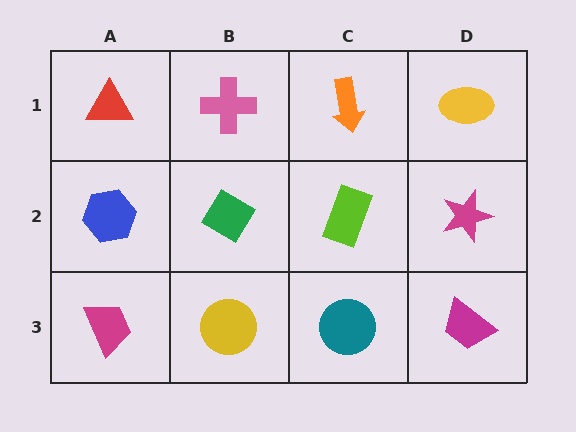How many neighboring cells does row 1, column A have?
2.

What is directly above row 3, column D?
A magenta star.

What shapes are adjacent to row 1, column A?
A blue hexagon (row 2, column A), a pink cross (row 1, column B).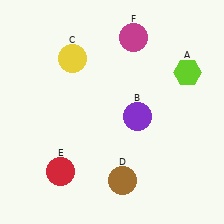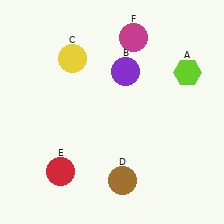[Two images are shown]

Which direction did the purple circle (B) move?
The purple circle (B) moved up.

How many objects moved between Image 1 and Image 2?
1 object moved between the two images.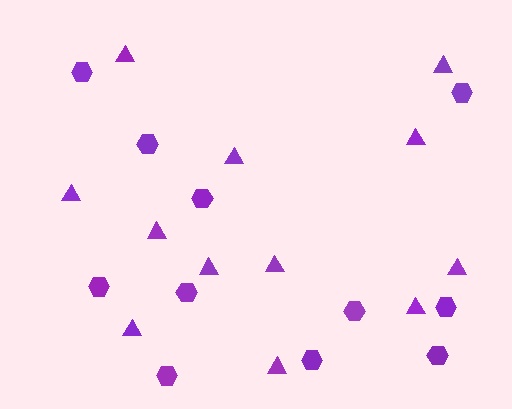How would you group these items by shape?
There are 2 groups: one group of hexagons (11) and one group of triangles (12).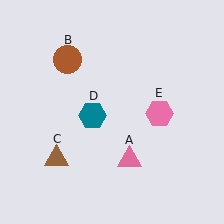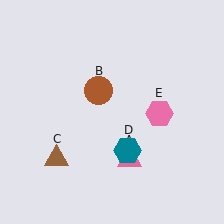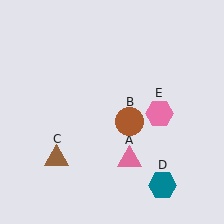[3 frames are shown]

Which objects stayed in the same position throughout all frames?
Pink triangle (object A) and brown triangle (object C) and pink hexagon (object E) remained stationary.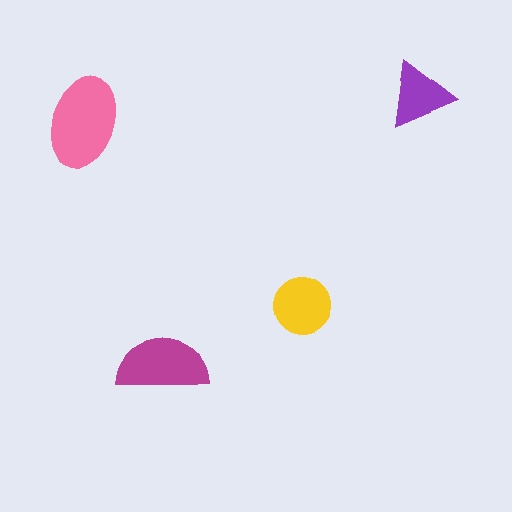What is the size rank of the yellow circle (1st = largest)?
3rd.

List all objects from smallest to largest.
The purple triangle, the yellow circle, the magenta semicircle, the pink ellipse.